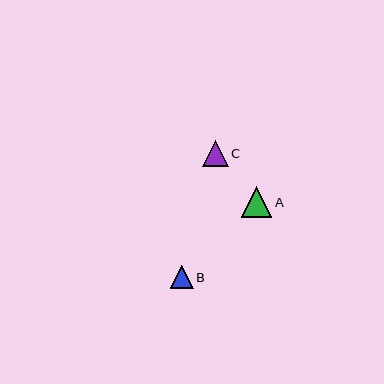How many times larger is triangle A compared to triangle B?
Triangle A is approximately 1.3 times the size of triangle B.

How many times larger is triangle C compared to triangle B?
Triangle C is approximately 1.1 times the size of triangle B.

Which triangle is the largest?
Triangle A is the largest with a size of approximately 31 pixels.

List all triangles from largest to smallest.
From largest to smallest: A, C, B.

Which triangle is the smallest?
Triangle B is the smallest with a size of approximately 23 pixels.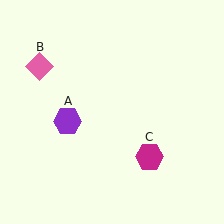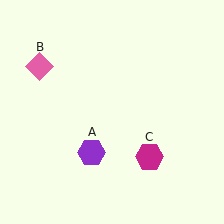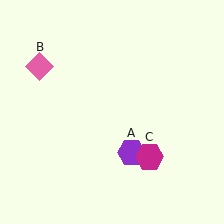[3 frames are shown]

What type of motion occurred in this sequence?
The purple hexagon (object A) rotated counterclockwise around the center of the scene.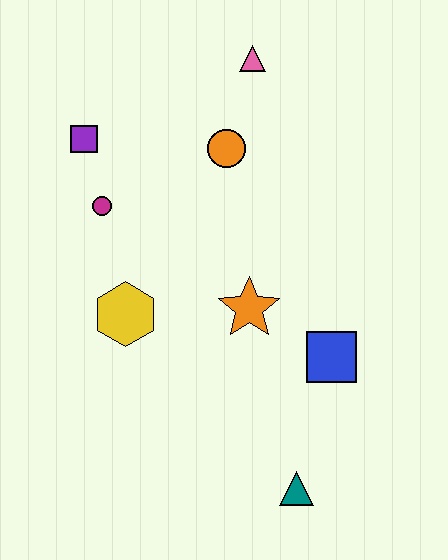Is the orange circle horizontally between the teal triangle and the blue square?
No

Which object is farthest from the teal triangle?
The pink triangle is farthest from the teal triangle.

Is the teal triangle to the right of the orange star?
Yes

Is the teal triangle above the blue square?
No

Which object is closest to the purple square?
The magenta circle is closest to the purple square.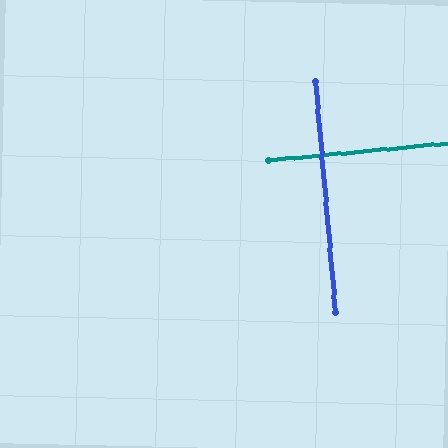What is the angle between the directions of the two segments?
Approximately 89 degrees.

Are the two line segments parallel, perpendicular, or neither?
Perpendicular — they meet at approximately 89°.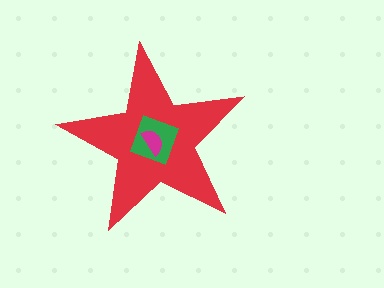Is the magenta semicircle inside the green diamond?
Yes.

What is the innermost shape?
The magenta semicircle.